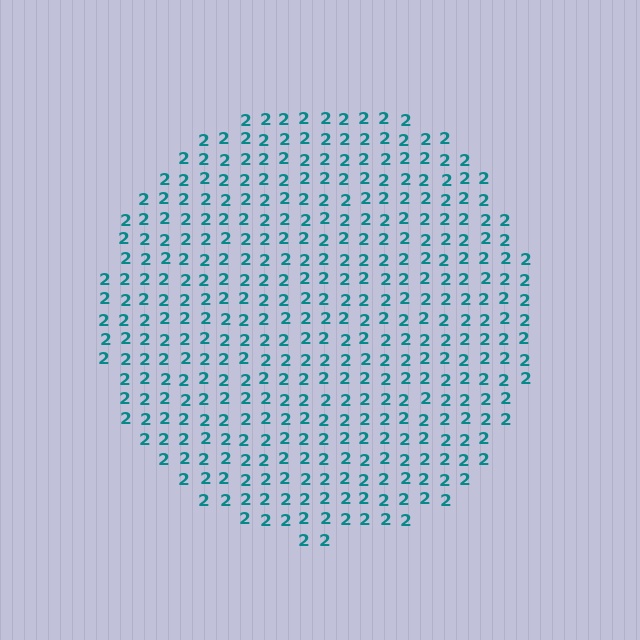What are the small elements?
The small elements are digit 2's.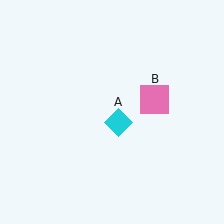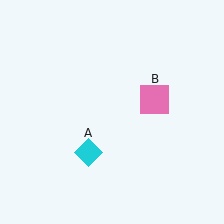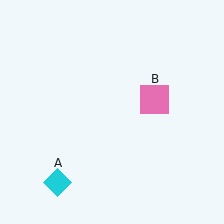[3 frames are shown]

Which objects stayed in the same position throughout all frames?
Pink square (object B) remained stationary.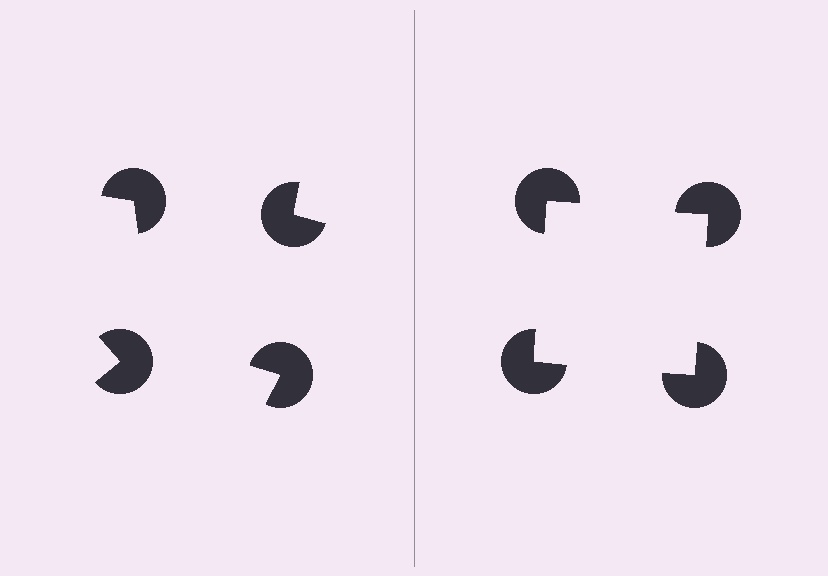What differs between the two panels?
The pac-man discs are positioned identically on both sides; only the wedge orientations differ. On the right they align to a square; on the left they are misaligned.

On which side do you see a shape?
An illusory square appears on the right side. On the left side the wedge cuts are rotated, so no coherent shape forms.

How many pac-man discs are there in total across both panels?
8 — 4 on each side.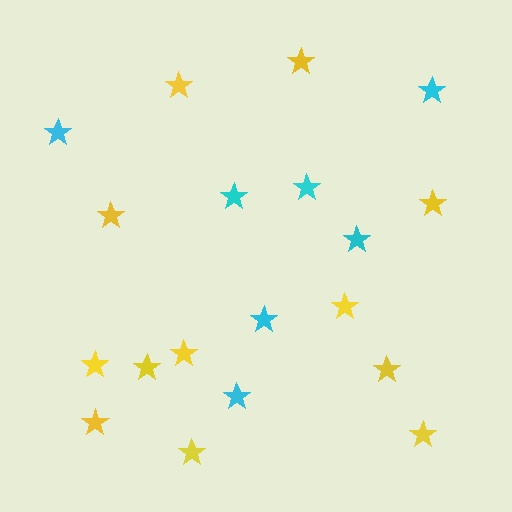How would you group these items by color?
There are 2 groups: one group of cyan stars (7) and one group of yellow stars (12).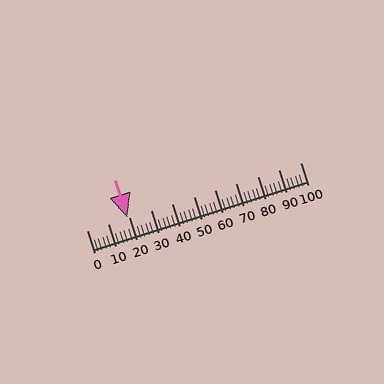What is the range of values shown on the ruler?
The ruler shows values from 0 to 100.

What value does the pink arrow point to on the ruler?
The pink arrow points to approximately 19.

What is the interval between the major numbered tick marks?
The major tick marks are spaced 10 units apart.